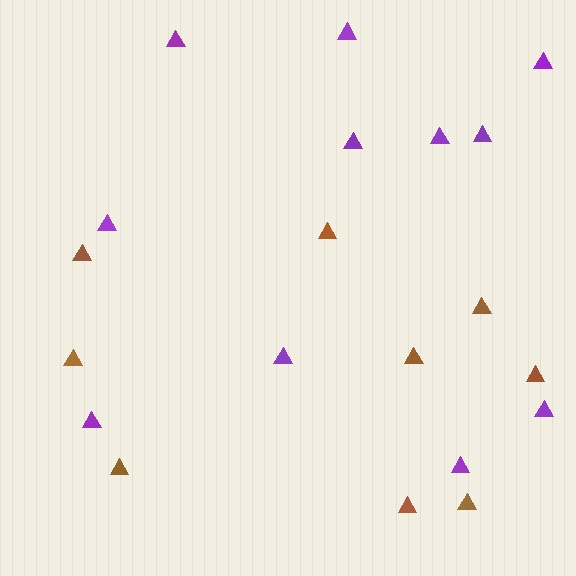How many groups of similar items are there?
There are 2 groups: one group of brown triangles (9) and one group of purple triangles (11).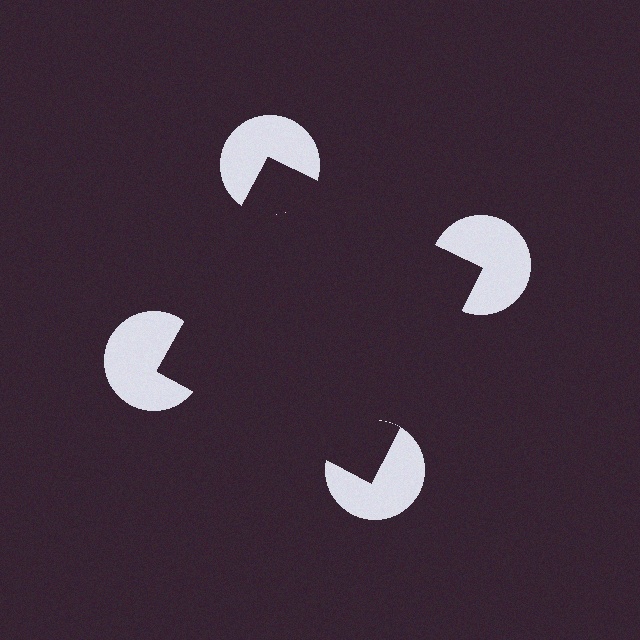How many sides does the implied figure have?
4 sides.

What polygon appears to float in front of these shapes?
An illusory square — its edges are inferred from the aligned wedge cuts in the pac-man discs, not physically drawn.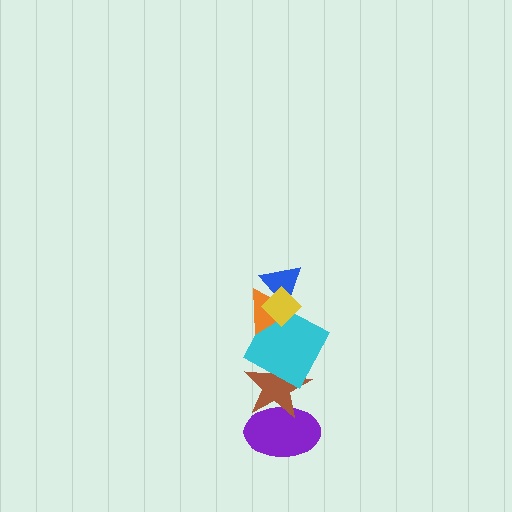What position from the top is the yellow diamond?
The yellow diamond is 1st from the top.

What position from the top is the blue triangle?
The blue triangle is 2nd from the top.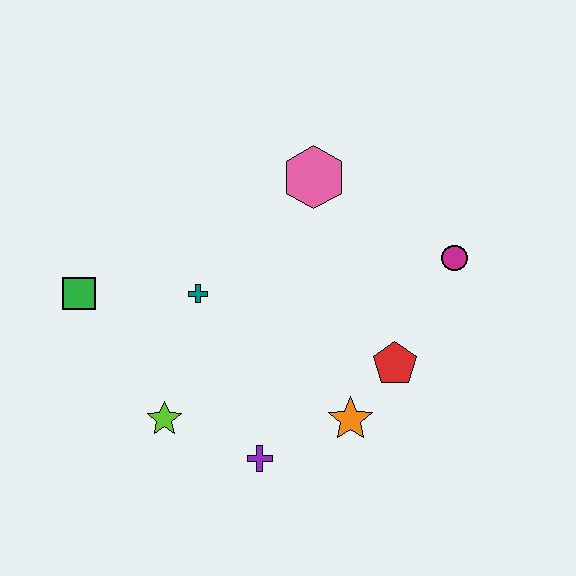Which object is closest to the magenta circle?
The red pentagon is closest to the magenta circle.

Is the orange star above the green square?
No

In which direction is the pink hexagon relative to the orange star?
The pink hexagon is above the orange star.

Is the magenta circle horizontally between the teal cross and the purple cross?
No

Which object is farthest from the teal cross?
The magenta circle is farthest from the teal cross.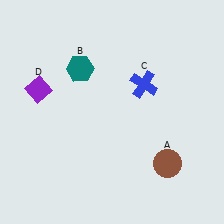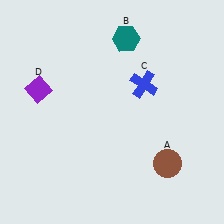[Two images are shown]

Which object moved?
The teal hexagon (B) moved right.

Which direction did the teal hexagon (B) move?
The teal hexagon (B) moved right.